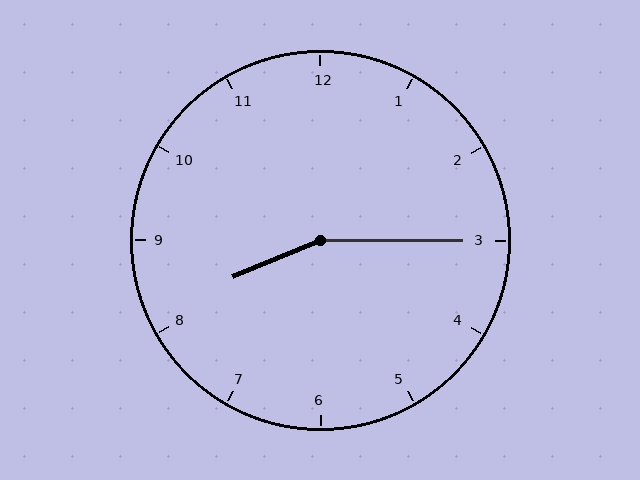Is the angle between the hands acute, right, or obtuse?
It is obtuse.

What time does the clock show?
8:15.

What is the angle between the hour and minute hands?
Approximately 158 degrees.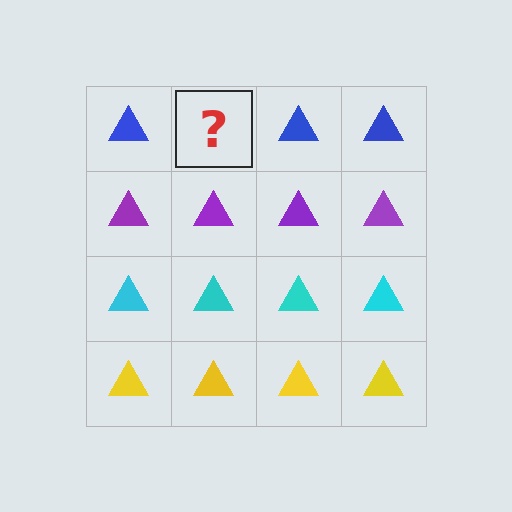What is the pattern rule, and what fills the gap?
The rule is that each row has a consistent color. The gap should be filled with a blue triangle.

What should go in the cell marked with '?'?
The missing cell should contain a blue triangle.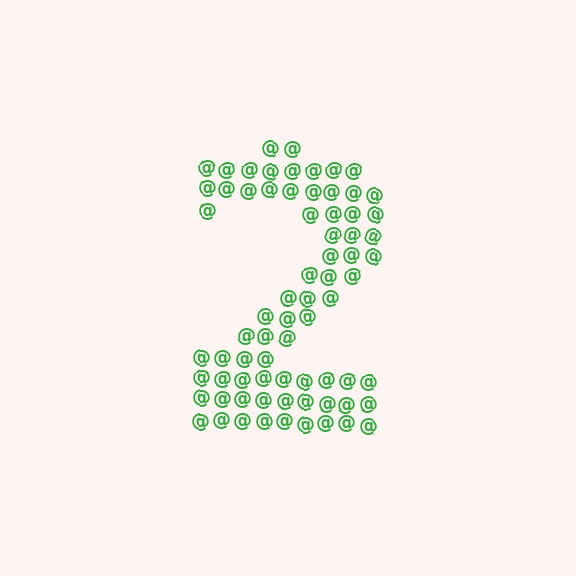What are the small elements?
The small elements are at signs.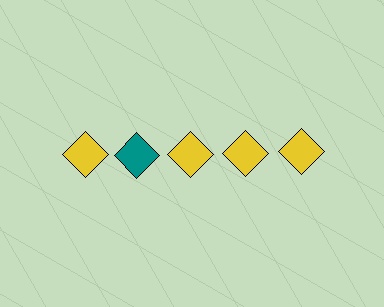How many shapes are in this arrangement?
There are 5 shapes arranged in a grid pattern.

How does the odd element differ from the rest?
It has a different color: teal instead of yellow.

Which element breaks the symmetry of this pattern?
The teal diamond in the top row, second from left column breaks the symmetry. All other shapes are yellow diamonds.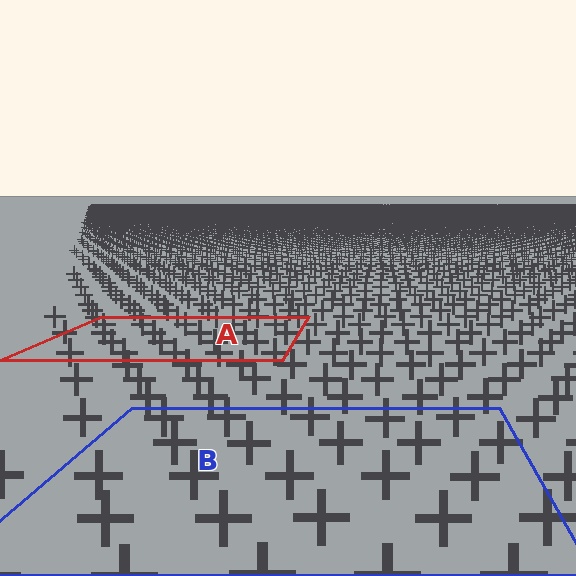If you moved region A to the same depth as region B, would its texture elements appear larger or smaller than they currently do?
They would appear larger. At a closer depth, the same texture elements are projected at a bigger on-screen size.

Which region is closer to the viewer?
Region B is closer. The texture elements there are larger and more spread out.